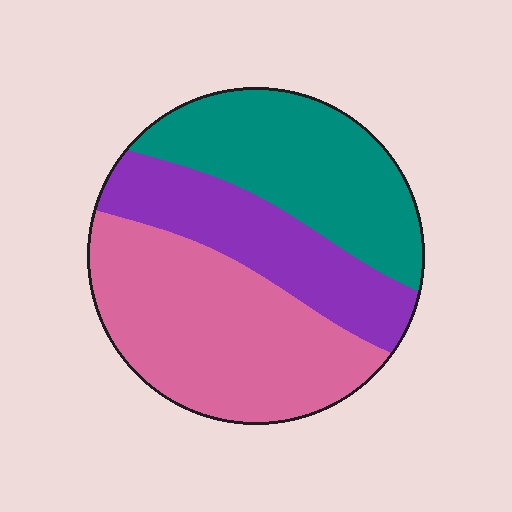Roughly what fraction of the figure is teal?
Teal covers about 30% of the figure.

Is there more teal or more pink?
Pink.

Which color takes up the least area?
Purple, at roughly 25%.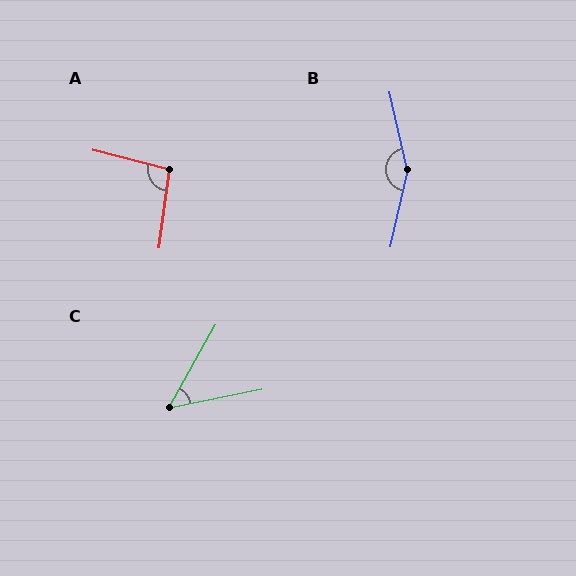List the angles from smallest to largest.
C (49°), A (97°), B (155°).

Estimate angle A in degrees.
Approximately 97 degrees.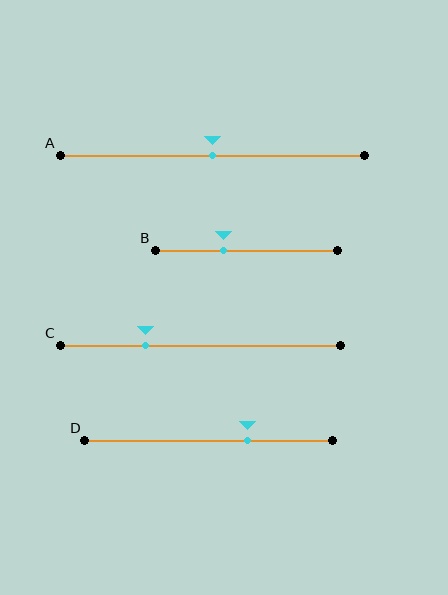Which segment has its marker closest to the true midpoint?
Segment A has its marker closest to the true midpoint.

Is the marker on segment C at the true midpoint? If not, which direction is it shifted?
No, the marker on segment C is shifted to the left by about 20% of the segment length.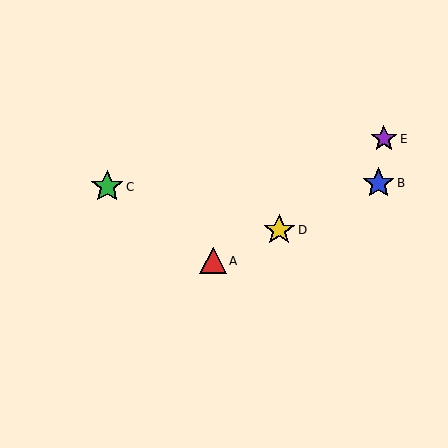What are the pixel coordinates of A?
Object A is at (213, 261).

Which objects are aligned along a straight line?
Objects A, B, D are aligned along a straight line.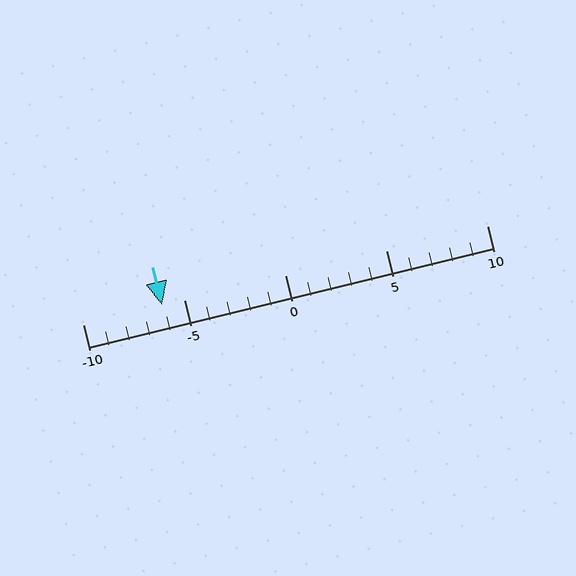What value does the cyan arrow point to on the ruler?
The cyan arrow points to approximately -6.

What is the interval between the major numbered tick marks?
The major tick marks are spaced 5 units apart.